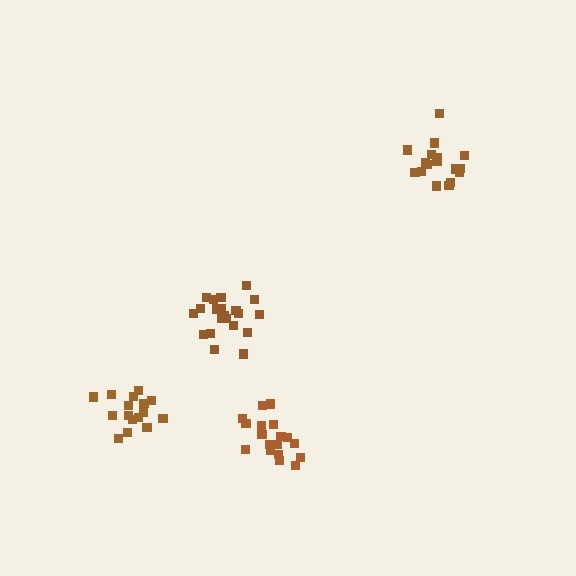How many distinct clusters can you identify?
There are 4 distinct clusters.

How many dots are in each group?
Group 1: 16 dots, Group 2: 18 dots, Group 3: 17 dots, Group 4: 21 dots (72 total).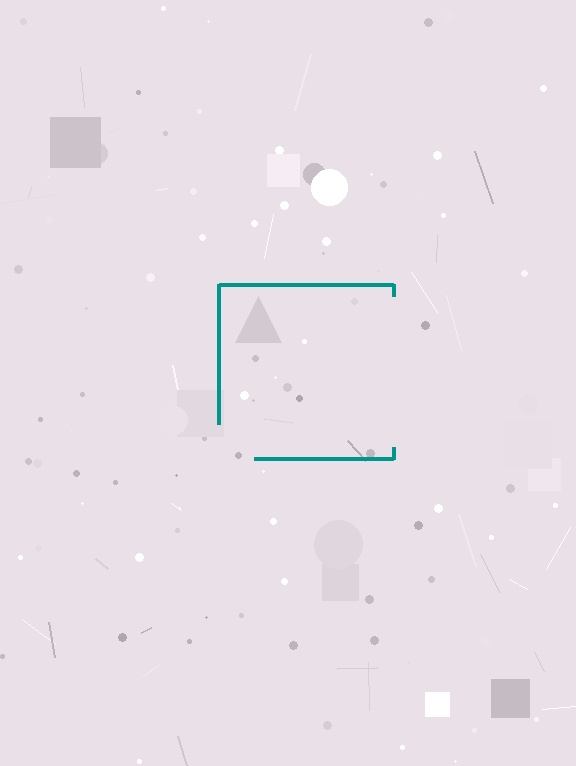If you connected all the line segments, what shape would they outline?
They would outline a square.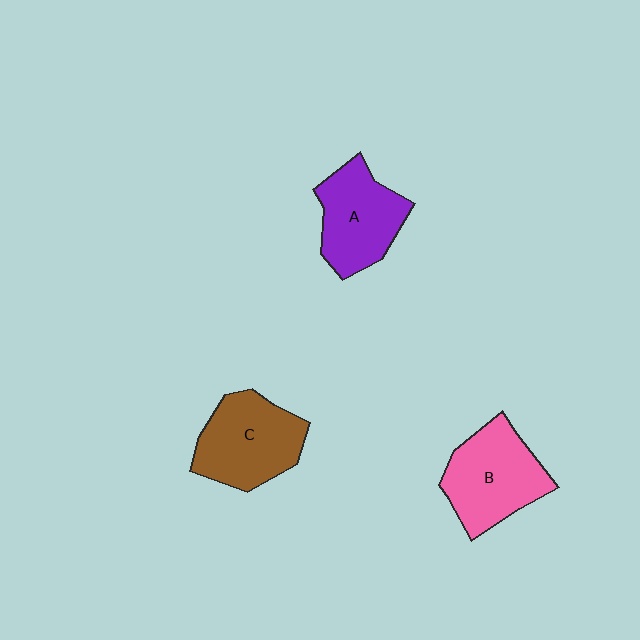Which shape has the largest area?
Shape B (pink).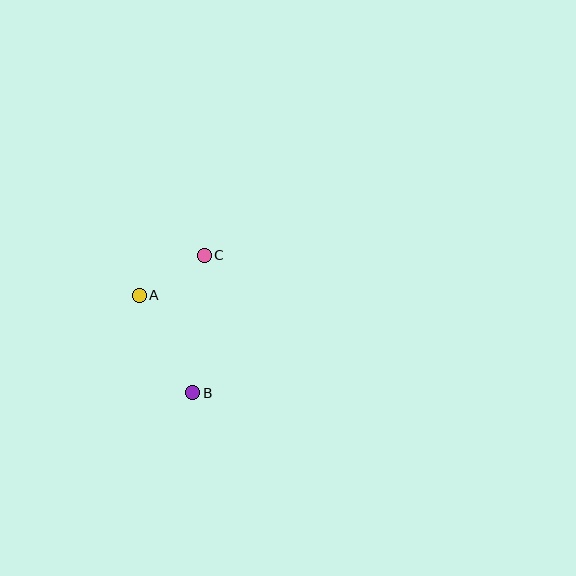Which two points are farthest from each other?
Points B and C are farthest from each other.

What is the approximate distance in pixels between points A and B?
The distance between A and B is approximately 111 pixels.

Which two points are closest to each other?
Points A and C are closest to each other.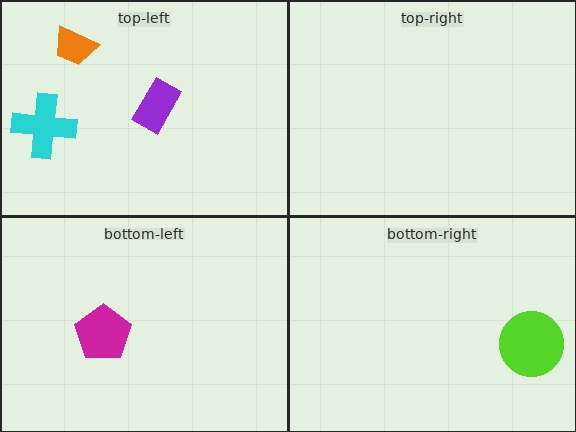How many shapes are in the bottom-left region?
1.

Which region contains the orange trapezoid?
The top-left region.